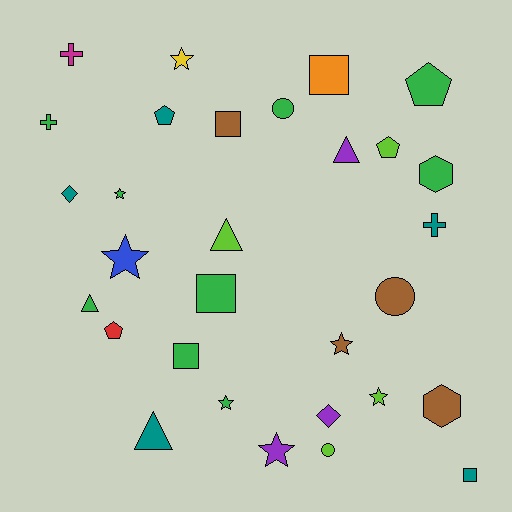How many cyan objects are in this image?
There are no cyan objects.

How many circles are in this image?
There are 3 circles.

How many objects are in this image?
There are 30 objects.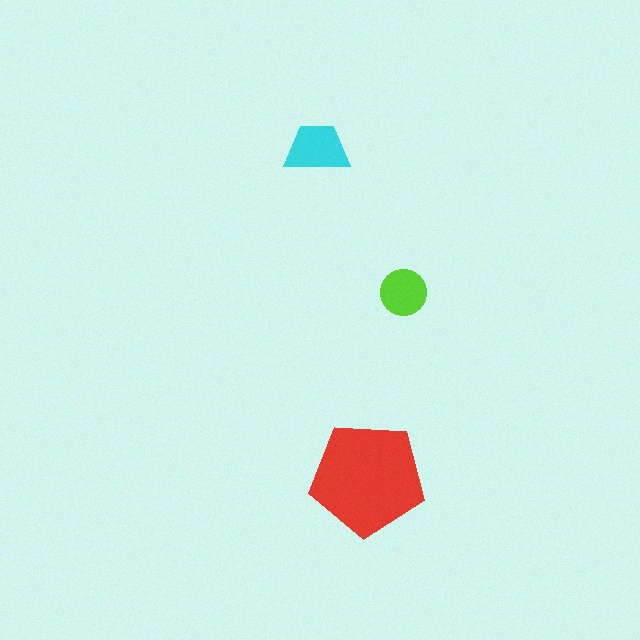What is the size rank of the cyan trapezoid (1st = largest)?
2nd.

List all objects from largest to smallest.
The red pentagon, the cyan trapezoid, the lime circle.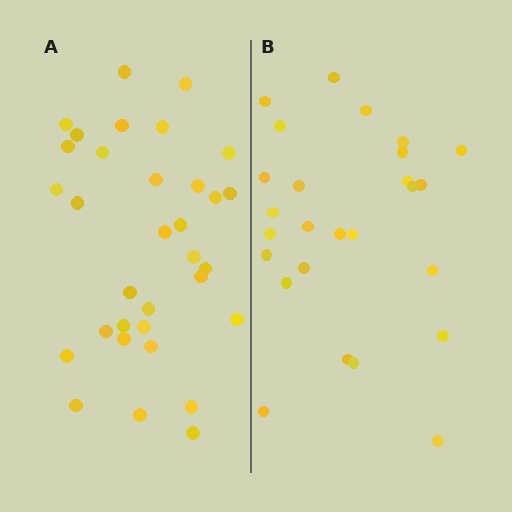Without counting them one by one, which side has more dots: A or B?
Region A (the left region) has more dots.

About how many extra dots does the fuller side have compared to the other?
Region A has roughly 8 or so more dots than region B.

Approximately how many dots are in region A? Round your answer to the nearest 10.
About 30 dots. (The exact count is 33, which rounds to 30.)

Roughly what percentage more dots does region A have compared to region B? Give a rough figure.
About 25% more.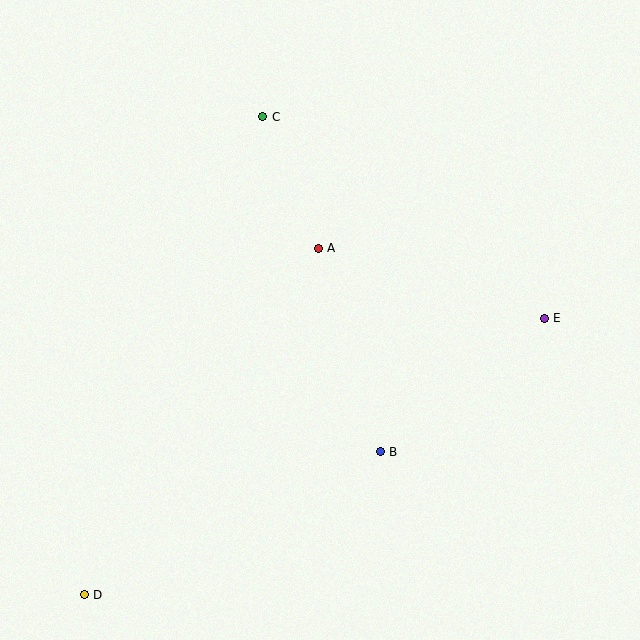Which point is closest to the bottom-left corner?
Point D is closest to the bottom-left corner.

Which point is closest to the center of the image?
Point A at (318, 248) is closest to the center.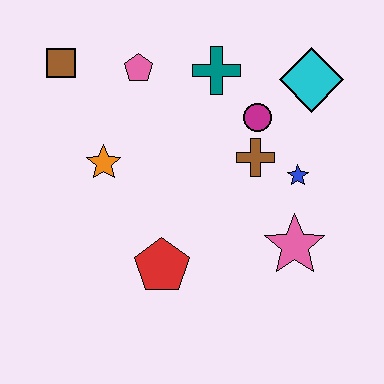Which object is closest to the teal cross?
The magenta circle is closest to the teal cross.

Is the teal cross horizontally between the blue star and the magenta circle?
No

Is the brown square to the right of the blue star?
No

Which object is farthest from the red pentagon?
The cyan diamond is farthest from the red pentagon.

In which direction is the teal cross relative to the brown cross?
The teal cross is above the brown cross.